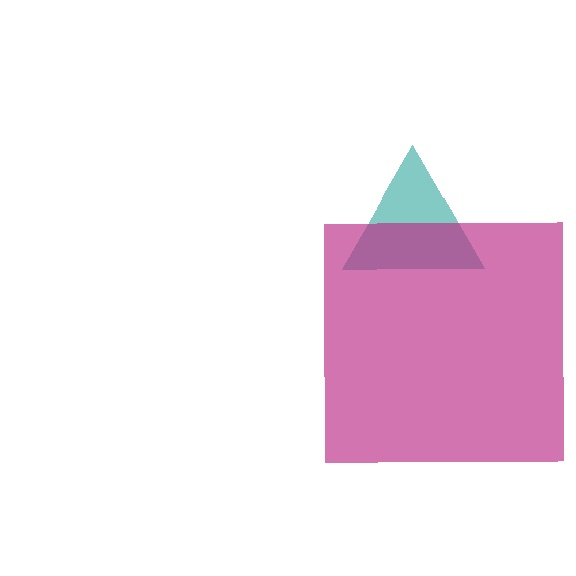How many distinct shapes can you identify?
There are 2 distinct shapes: a teal triangle, a magenta square.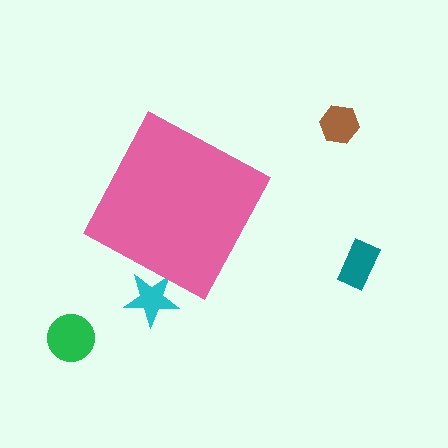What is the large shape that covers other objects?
A pink diamond.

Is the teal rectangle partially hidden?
No, the teal rectangle is fully visible.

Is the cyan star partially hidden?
Yes, the cyan star is partially hidden behind the pink diamond.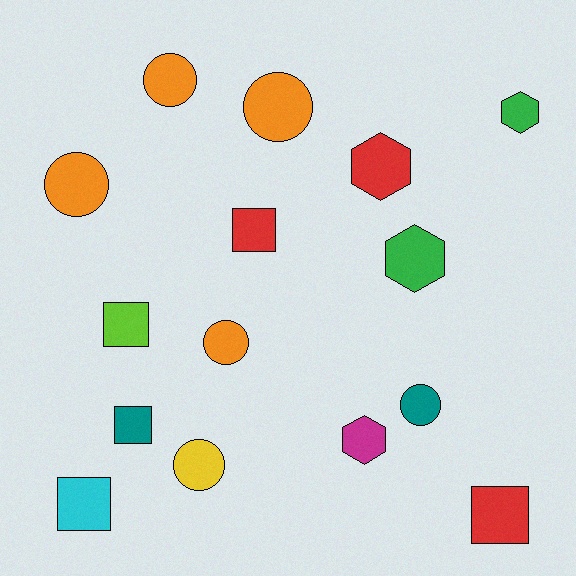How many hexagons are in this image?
There are 4 hexagons.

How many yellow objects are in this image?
There is 1 yellow object.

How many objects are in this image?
There are 15 objects.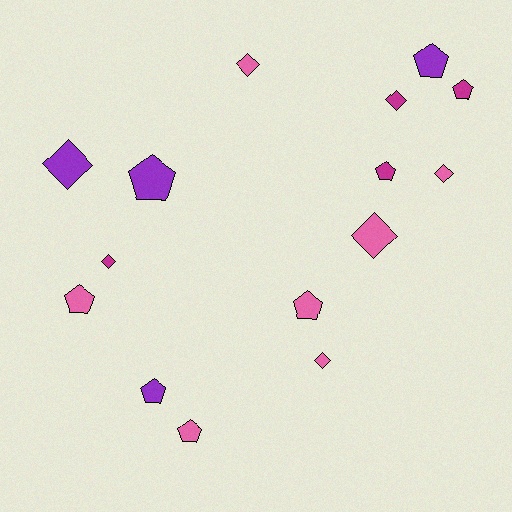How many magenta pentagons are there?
There are 2 magenta pentagons.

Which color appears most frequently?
Pink, with 7 objects.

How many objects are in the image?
There are 15 objects.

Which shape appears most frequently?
Pentagon, with 8 objects.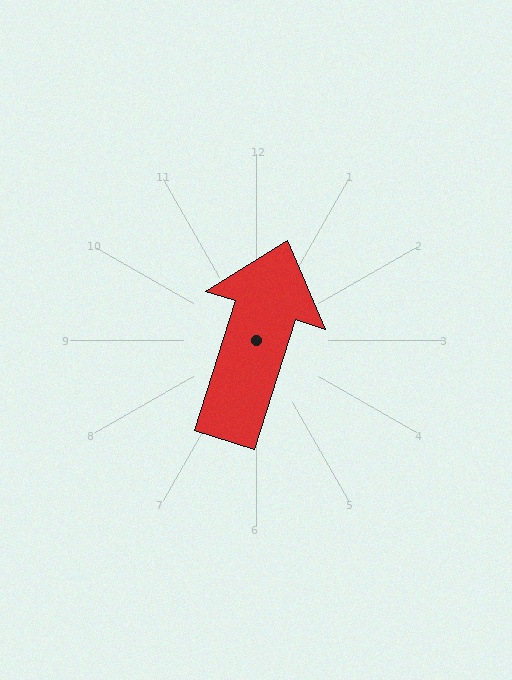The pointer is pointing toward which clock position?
Roughly 1 o'clock.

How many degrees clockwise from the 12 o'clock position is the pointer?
Approximately 18 degrees.